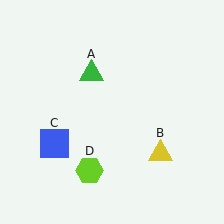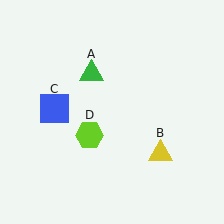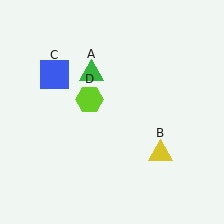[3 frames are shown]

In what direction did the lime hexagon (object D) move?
The lime hexagon (object D) moved up.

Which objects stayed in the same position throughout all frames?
Green triangle (object A) and yellow triangle (object B) remained stationary.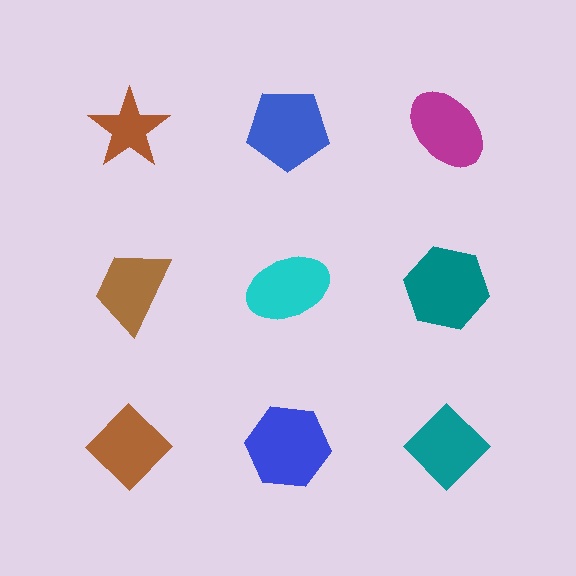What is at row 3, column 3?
A teal diamond.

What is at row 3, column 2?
A blue hexagon.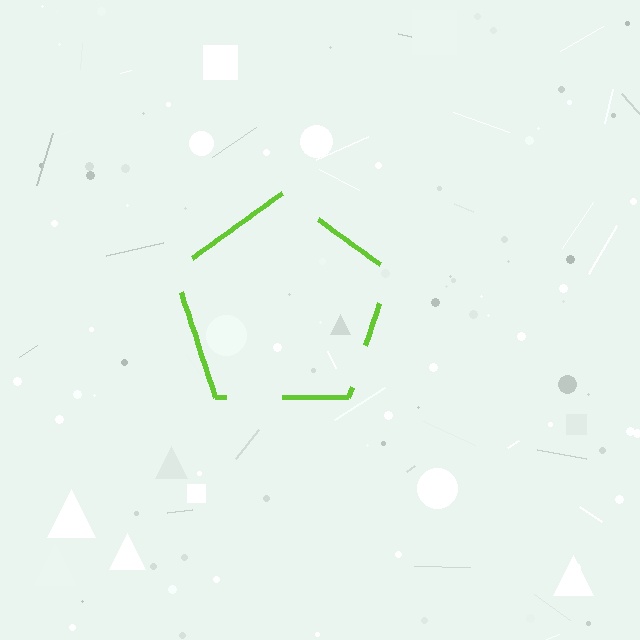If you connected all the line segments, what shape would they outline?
They would outline a pentagon.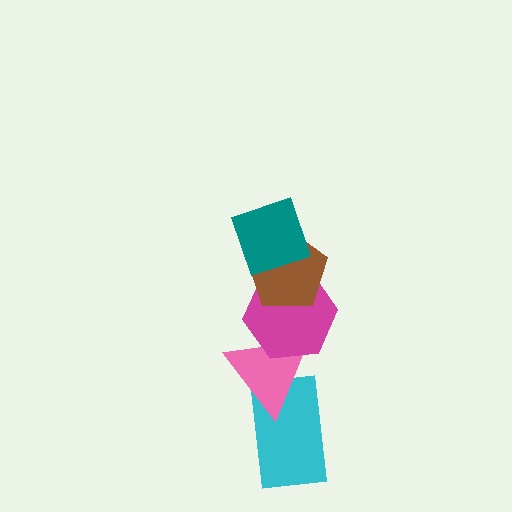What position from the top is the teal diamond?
The teal diamond is 1st from the top.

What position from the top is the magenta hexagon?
The magenta hexagon is 3rd from the top.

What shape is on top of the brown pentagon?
The teal diamond is on top of the brown pentagon.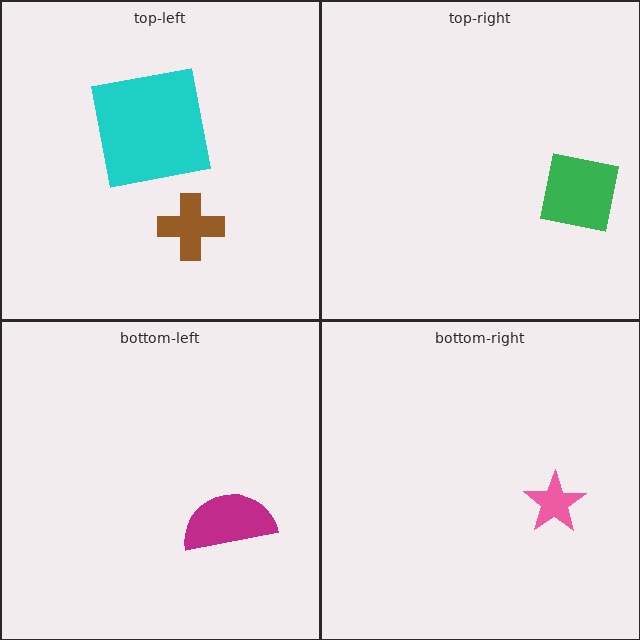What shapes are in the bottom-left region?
The magenta semicircle.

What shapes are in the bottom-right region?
The pink star.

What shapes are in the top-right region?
The green square.